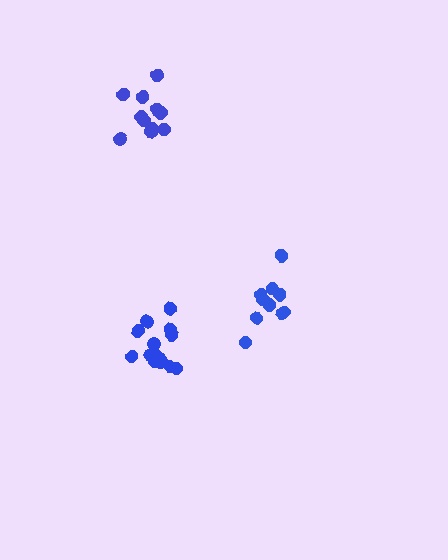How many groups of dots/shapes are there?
There are 3 groups.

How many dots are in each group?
Group 1: 14 dots, Group 2: 11 dots, Group 3: 10 dots (35 total).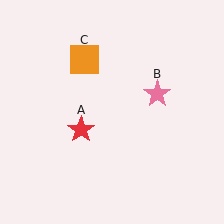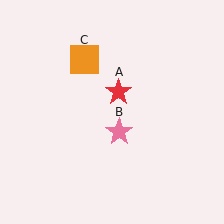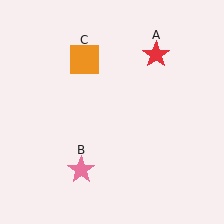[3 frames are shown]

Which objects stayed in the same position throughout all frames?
Orange square (object C) remained stationary.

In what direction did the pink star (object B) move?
The pink star (object B) moved down and to the left.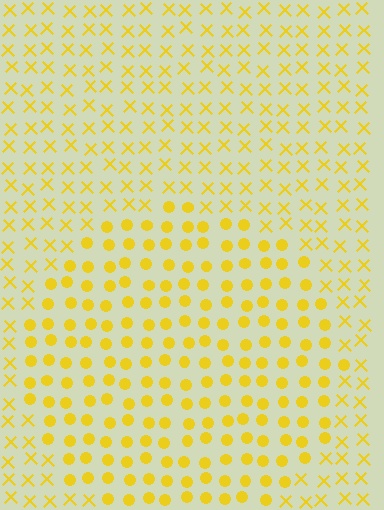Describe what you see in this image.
The image is filled with small yellow elements arranged in a uniform grid. A circle-shaped region contains circles, while the surrounding area contains X marks. The boundary is defined purely by the change in element shape.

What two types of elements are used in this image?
The image uses circles inside the circle region and X marks outside it.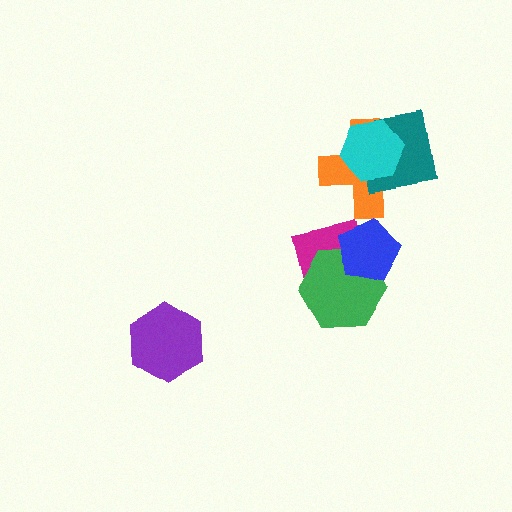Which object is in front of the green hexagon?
The blue pentagon is in front of the green hexagon.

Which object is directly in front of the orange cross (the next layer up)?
The teal square is directly in front of the orange cross.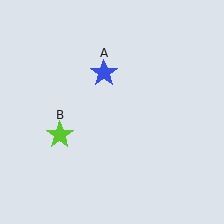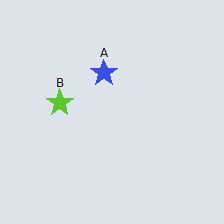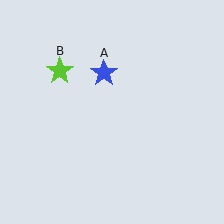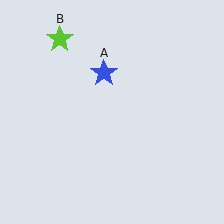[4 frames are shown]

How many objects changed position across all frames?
1 object changed position: lime star (object B).